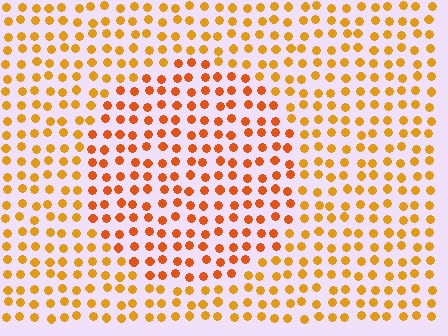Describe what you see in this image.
The image is filled with small orange elements in a uniform arrangement. A circle-shaped region is visible where the elements are tinted to a slightly different hue, forming a subtle color boundary.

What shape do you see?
I see a circle.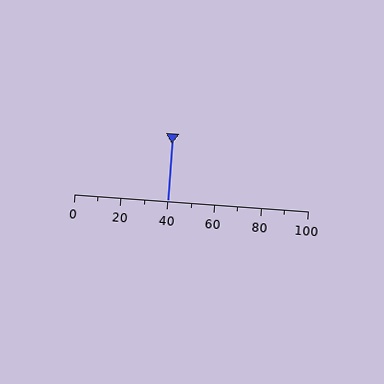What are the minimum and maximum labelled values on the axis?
The axis runs from 0 to 100.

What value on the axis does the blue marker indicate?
The marker indicates approximately 40.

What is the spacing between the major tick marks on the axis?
The major ticks are spaced 20 apart.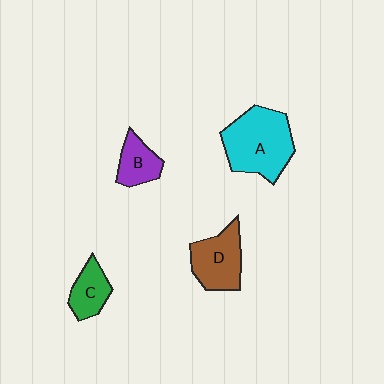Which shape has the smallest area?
Shape C (green).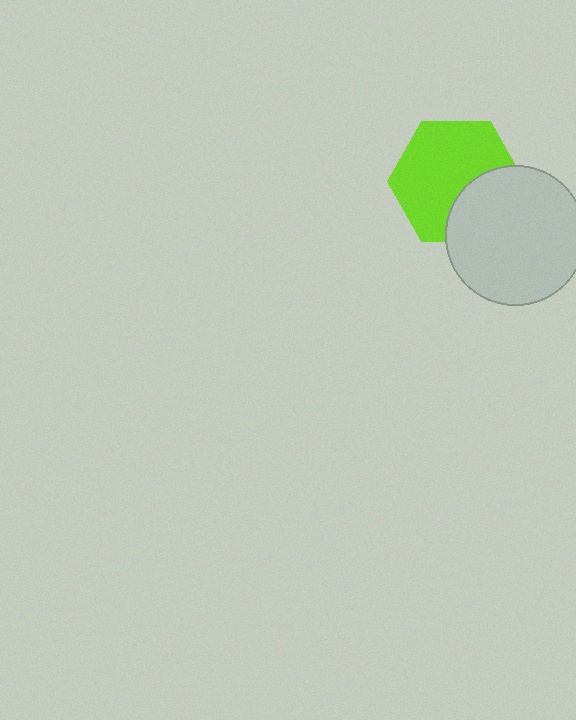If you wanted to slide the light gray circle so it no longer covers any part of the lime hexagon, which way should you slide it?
Slide it toward the lower-right — that is the most direct way to separate the two shapes.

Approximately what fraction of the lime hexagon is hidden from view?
Roughly 32% of the lime hexagon is hidden behind the light gray circle.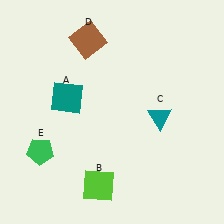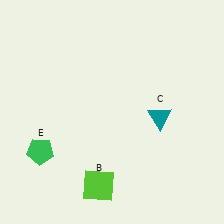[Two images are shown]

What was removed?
The brown square (D), the teal square (A) were removed in Image 2.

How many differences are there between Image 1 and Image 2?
There are 2 differences between the two images.